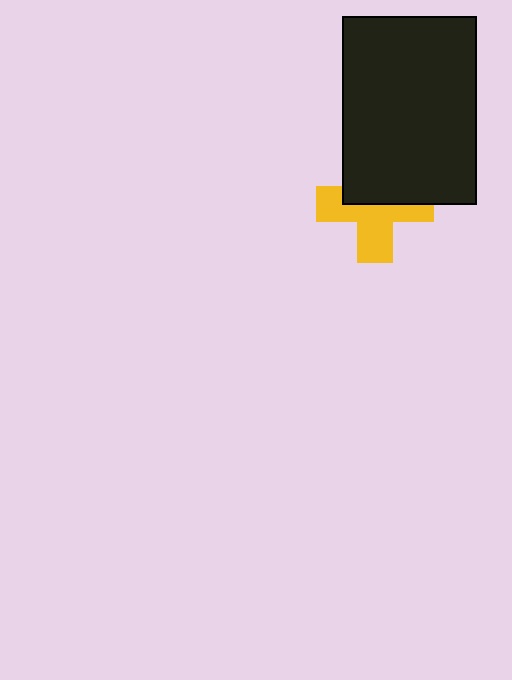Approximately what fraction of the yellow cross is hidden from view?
Roughly 46% of the yellow cross is hidden behind the black rectangle.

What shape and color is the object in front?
The object in front is a black rectangle.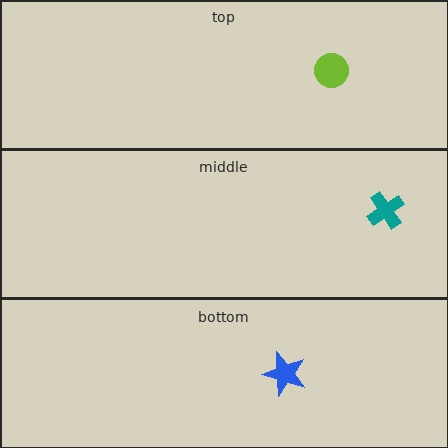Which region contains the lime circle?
The top region.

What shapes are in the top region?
The lime circle.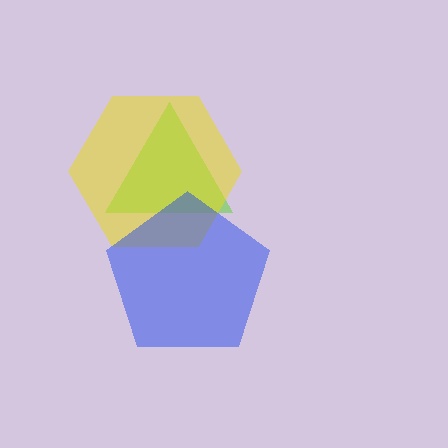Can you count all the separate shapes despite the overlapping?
Yes, there are 3 separate shapes.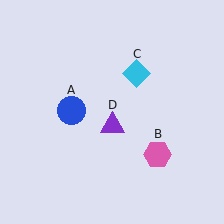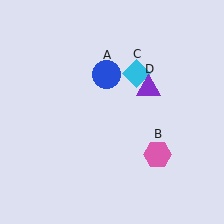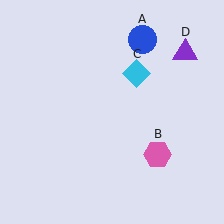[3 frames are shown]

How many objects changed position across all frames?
2 objects changed position: blue circle (object A), purple triangle (object D).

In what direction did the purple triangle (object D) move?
The purple triangle (object D) moved up and to the right.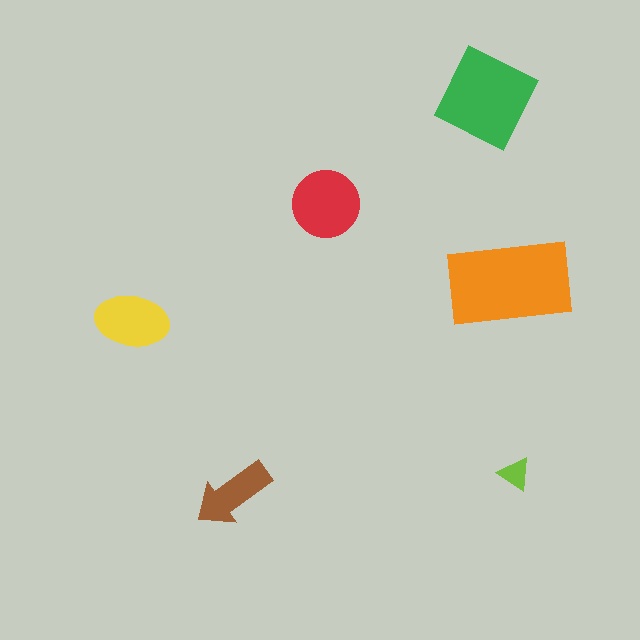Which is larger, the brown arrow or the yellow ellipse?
The yellow ellipse.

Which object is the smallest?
The lime triangle.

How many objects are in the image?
There are 6 objects in the image.